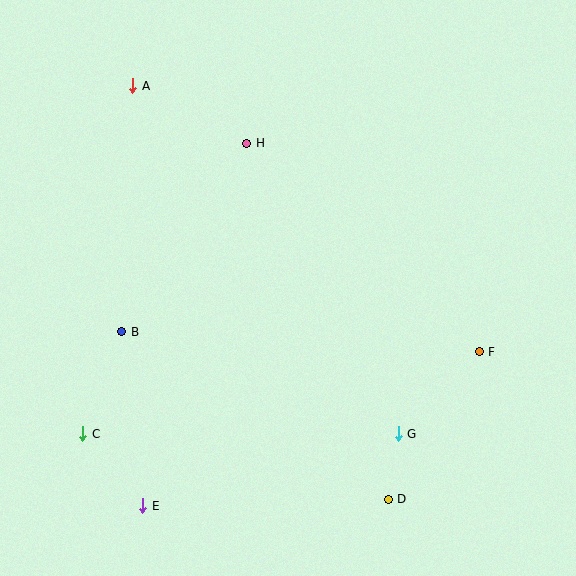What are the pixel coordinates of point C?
Point C is at (83, 434).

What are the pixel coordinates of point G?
Point G is at (398, 434).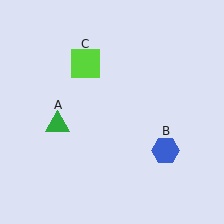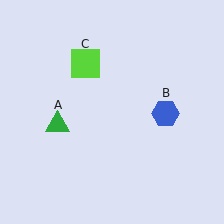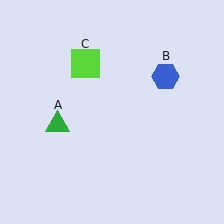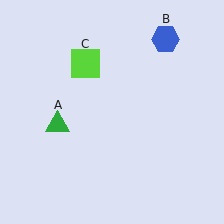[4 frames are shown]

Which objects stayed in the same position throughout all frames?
Green triangle (object A) and lime square (object C) remained stationary.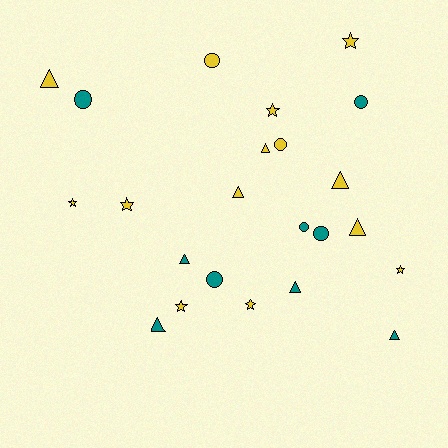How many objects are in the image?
There are 23 objects.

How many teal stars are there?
There are no teal stars.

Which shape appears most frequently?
Triangle, with 9 objects.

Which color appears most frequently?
Yellow, with 14 objects.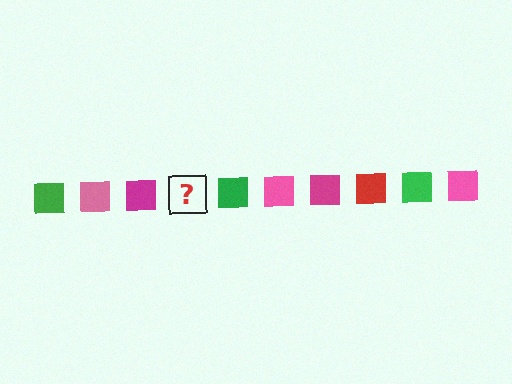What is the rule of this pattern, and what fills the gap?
The rule is that the pattern cycles through green, pink, magenta, red squares. The gap should be filled with a red square.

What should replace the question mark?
The question mark should be replaced with a red square.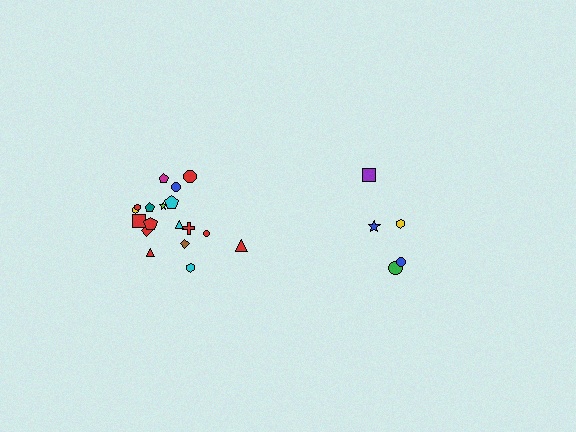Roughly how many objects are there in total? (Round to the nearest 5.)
Roughly 25 objects in total.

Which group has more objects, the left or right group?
The left group.